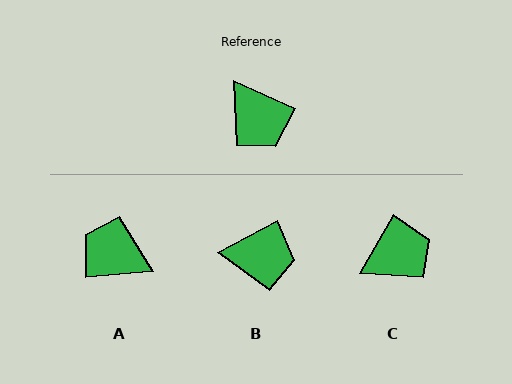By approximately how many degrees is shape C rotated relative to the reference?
Approximately 84 degrees counter-clockwise.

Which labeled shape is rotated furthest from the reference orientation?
A, about 150 degrees away.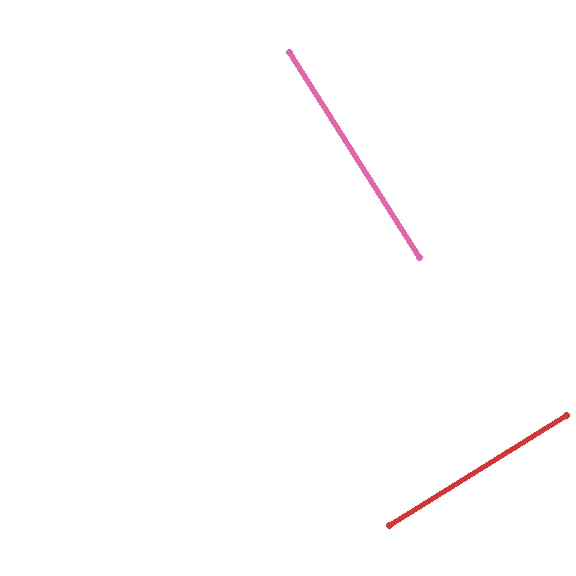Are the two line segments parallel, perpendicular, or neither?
Perpendicular — they meet at approximately 90°.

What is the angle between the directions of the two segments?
Approximately 90 degrees.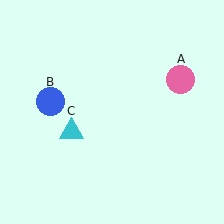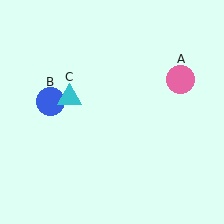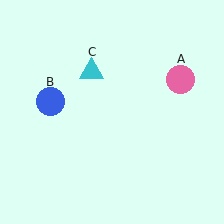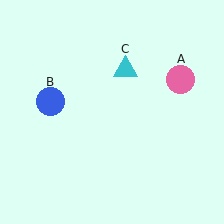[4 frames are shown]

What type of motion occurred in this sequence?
The cyan triangle (object C) rotated clockwise around the center of the scene.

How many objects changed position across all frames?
1 object changed position: cyan triangle (object C).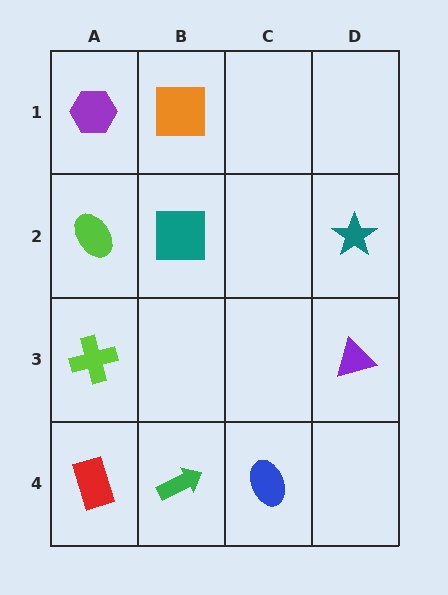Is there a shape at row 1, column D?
No, that cell is empty.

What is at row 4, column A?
A red rectangle.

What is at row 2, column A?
A lime ellipse.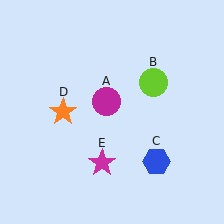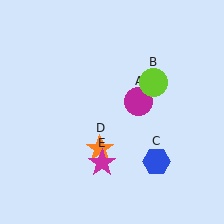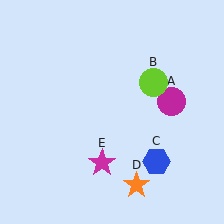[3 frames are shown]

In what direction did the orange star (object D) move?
The orange star (object D) moved down and to the right.